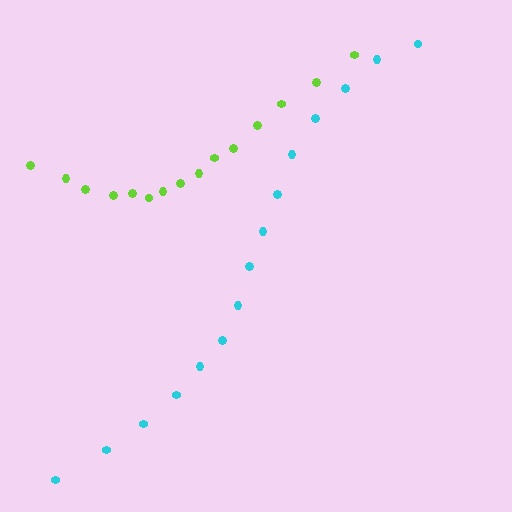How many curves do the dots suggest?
There are 2 distinct paths.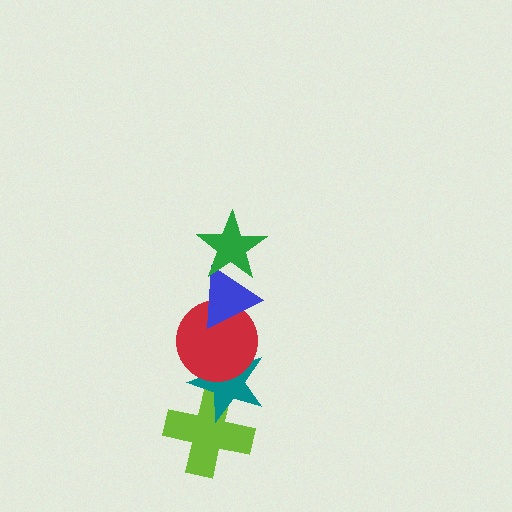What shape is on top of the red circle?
The blue triangle is on top of the red circle.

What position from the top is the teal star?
The teal star is 4th from the top.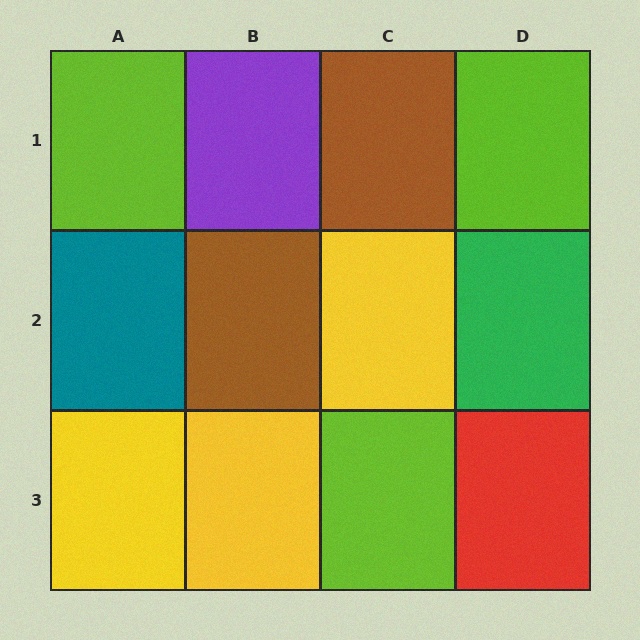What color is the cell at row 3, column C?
Lime.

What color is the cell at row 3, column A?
Yellow.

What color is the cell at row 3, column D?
Red.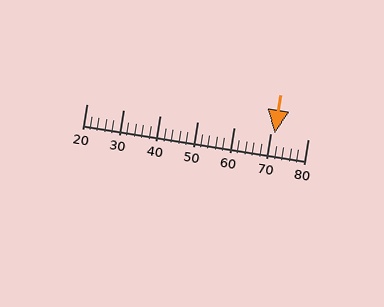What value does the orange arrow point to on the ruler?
The orange arrow points to approximately 71.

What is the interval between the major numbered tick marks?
The major tick marks are spaced 10 units apart.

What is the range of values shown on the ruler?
The ruler shows values from 20 to 80.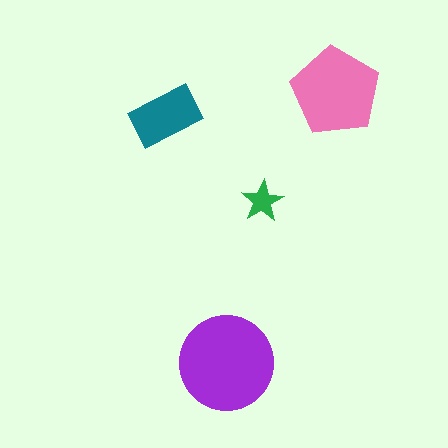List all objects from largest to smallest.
The purple circle, the pink pentagon, the teal rectangle, the green star.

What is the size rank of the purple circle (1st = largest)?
1st.